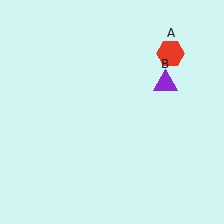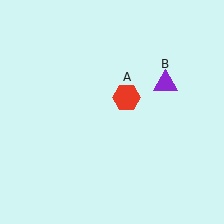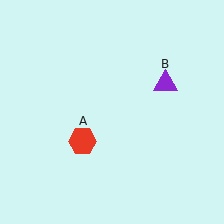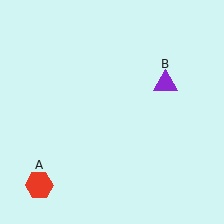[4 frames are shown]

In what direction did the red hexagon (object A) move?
The red hexagon (object A) moved down and to the left.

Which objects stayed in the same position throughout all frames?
Purple triangle (object B) remained stationary.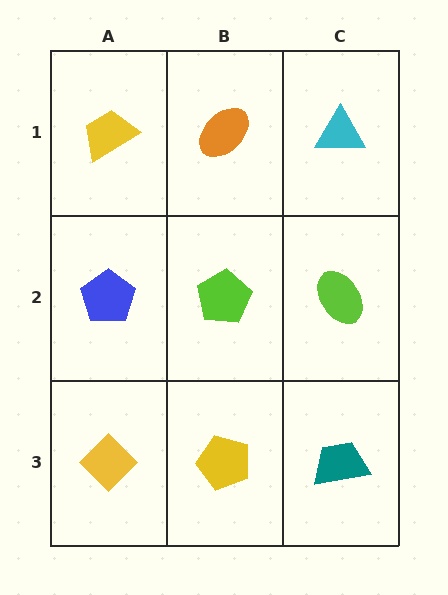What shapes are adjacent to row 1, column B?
A lime pentagon (row 2, column B), a yellow trapezoid (row 1, column A), a cyan triangle (row 1, column C).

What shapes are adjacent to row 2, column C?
A cyan triangle (row 1, column C), a teal trapezoid (row 3, column C), a lime pentagon (row 2, column B).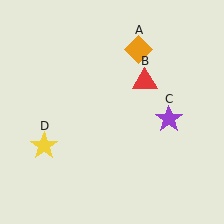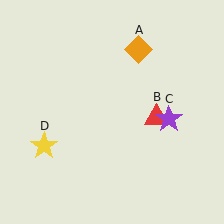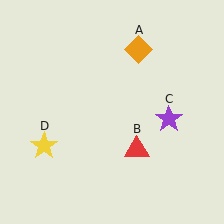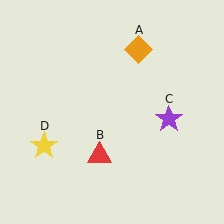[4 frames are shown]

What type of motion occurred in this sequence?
The red triangle (object B) rotated clockwise around the center of the scene.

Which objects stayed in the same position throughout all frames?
Orange diamond (object A) and purple star (object C) and yellow star (object D) remained stationary.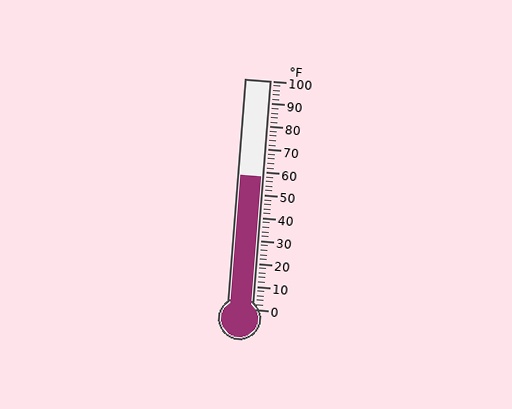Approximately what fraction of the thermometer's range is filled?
The thermometer is filled to approximately 60% of its range.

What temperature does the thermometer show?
The thermometer shows approximately 58°F.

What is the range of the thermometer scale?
The thermometer scale ranges from 0°F to 100°F.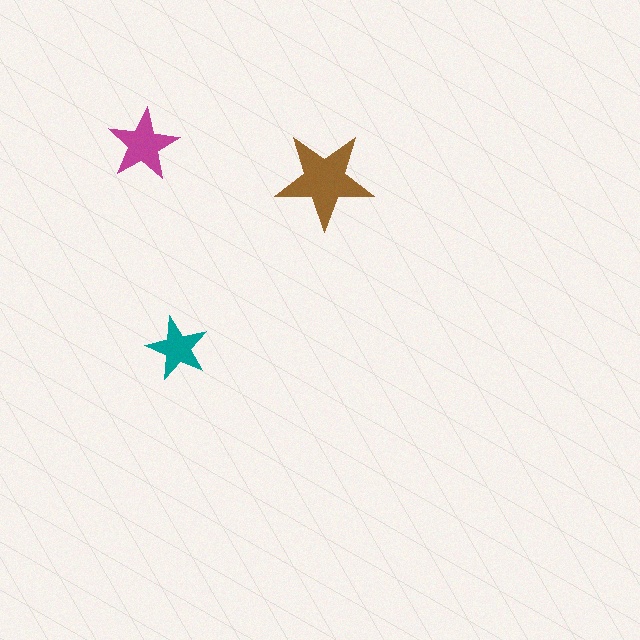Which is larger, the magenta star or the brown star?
The brown one.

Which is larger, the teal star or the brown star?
The brown one.